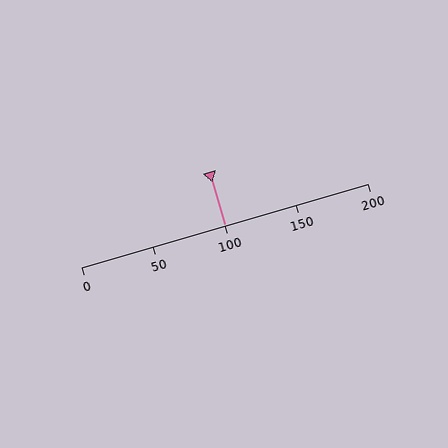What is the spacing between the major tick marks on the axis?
The major ticks are spaced 50 apart.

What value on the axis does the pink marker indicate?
The marker indicates approximately 100.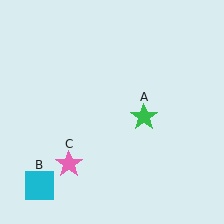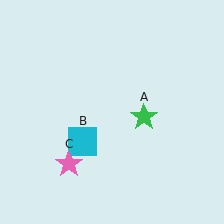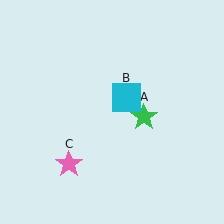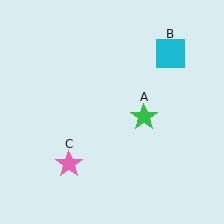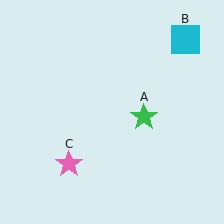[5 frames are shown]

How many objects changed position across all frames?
1 object changed position: cyan square (object B).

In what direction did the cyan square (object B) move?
The cyan square (object B) moved up and to the right.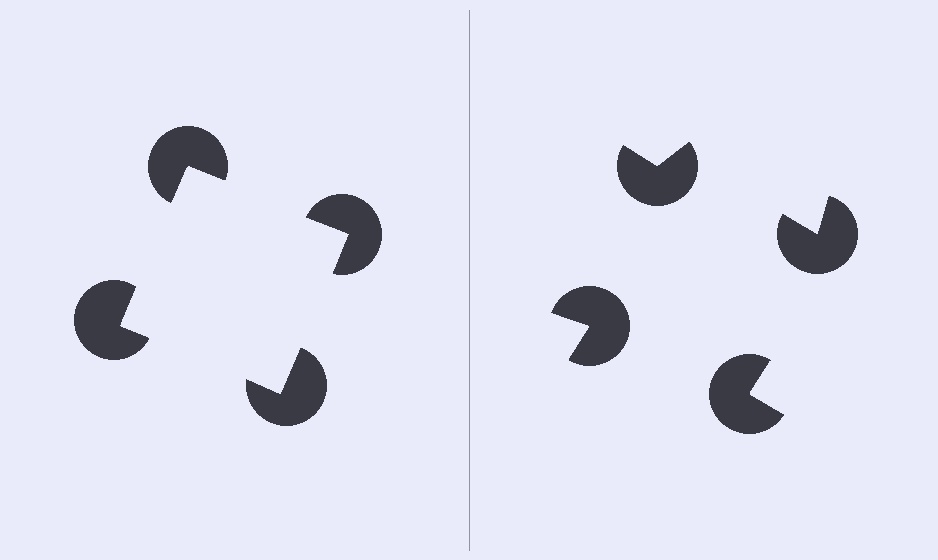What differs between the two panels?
The pac-man discs are positioned identically on both sides; only the wedge orientations differ. On the left they align to a square; on the right they are misaligned.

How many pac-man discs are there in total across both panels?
8 — 4 on each side.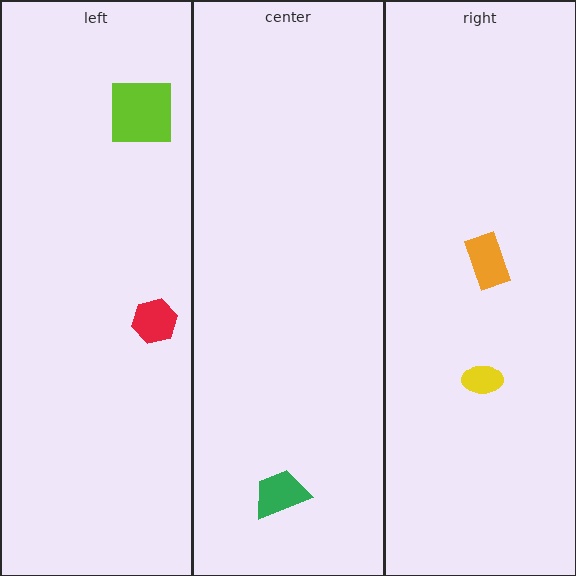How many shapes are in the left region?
2.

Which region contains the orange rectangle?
The right region.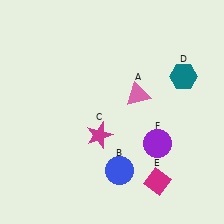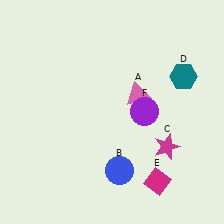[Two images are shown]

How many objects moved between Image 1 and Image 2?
2 objects moved between the two images.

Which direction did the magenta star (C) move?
The magenta star (C) moved right.